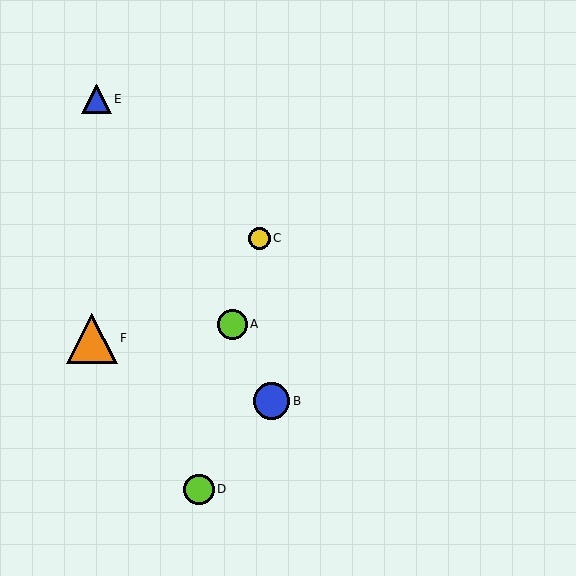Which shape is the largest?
The orange triangle (labeled F) is the largest.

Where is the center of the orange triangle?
The center of the orange triangle is at (92, 338).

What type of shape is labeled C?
Shape C is a yellow circle.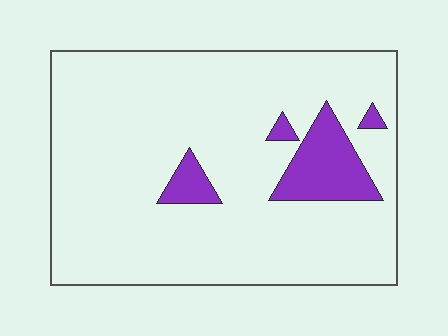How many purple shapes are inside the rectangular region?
4.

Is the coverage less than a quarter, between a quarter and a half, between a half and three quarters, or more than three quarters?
Less than a quarter.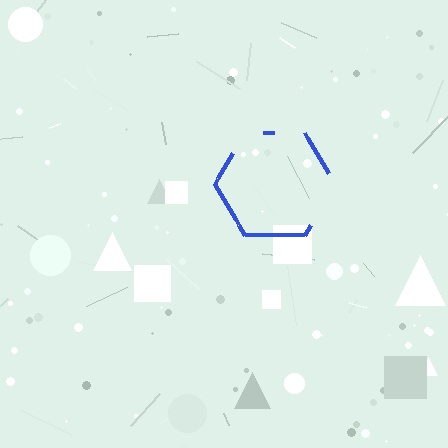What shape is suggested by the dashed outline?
The dashed outline suggests a hexagon.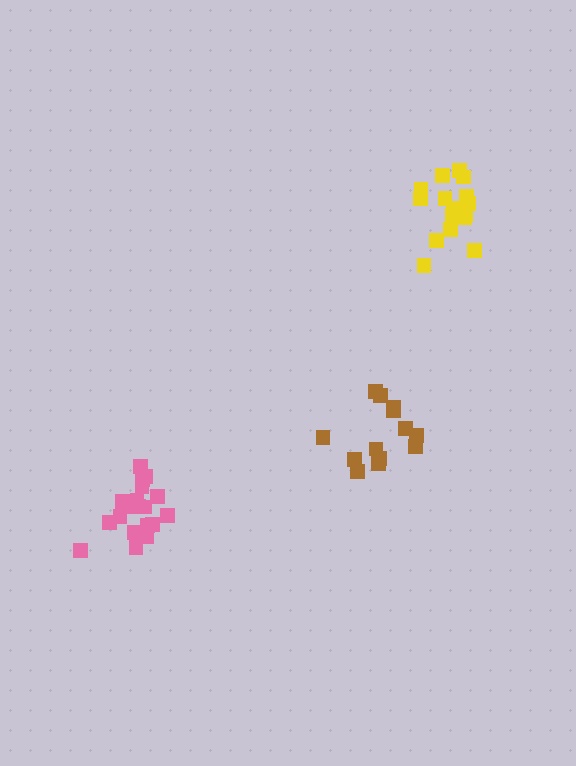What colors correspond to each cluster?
The clusters are colored: pink, yellow, brown.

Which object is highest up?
The yellow cluster is topmost.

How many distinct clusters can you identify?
There are 3 distinct clusters.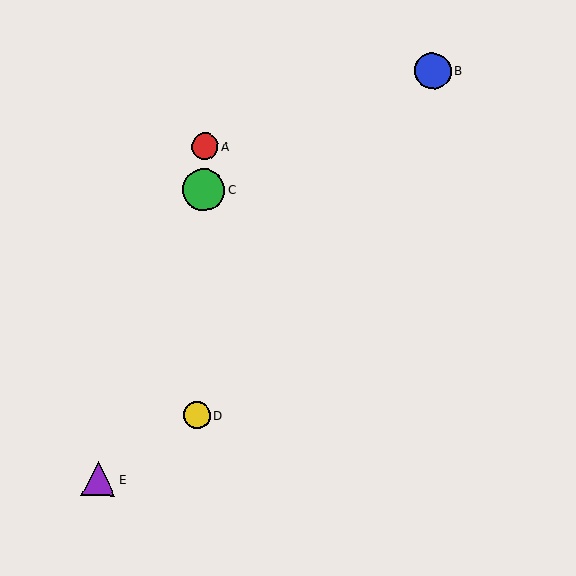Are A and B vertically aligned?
No, A is at x≈205 and B is at x≈433.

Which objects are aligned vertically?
Objects A, C, D are aligned vertically.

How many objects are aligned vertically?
3 objects (A, C, D) are aligned vertically.